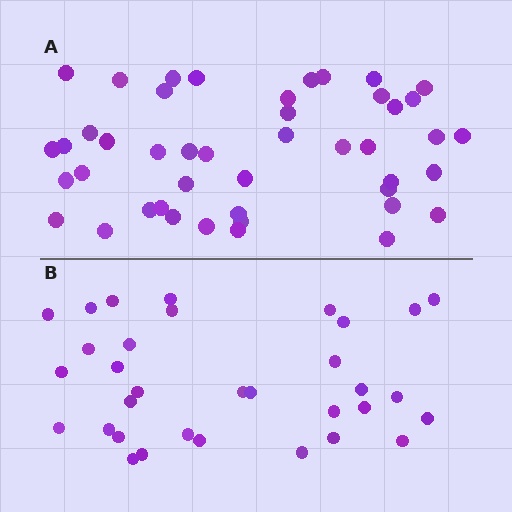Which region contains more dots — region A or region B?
Region A (the top region) has more dots.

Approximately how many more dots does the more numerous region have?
Region A has roughly 12 or so more dots than region B.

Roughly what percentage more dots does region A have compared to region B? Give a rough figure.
About 35% more.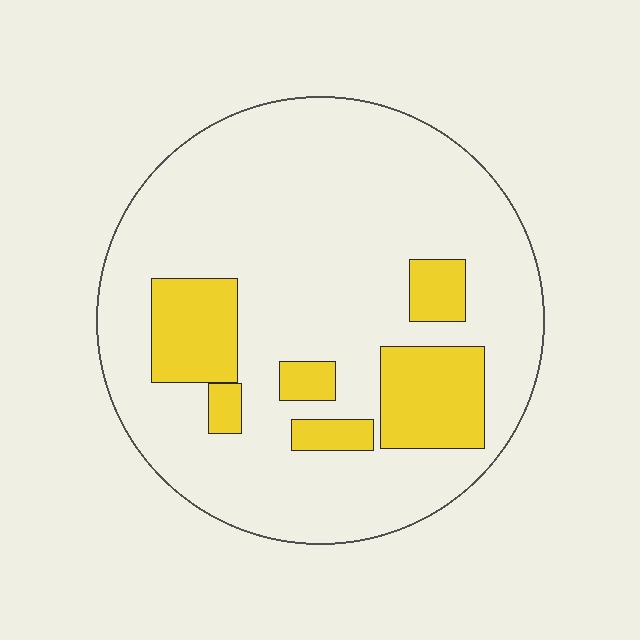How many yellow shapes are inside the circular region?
6.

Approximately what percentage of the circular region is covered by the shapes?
Approximately 20%.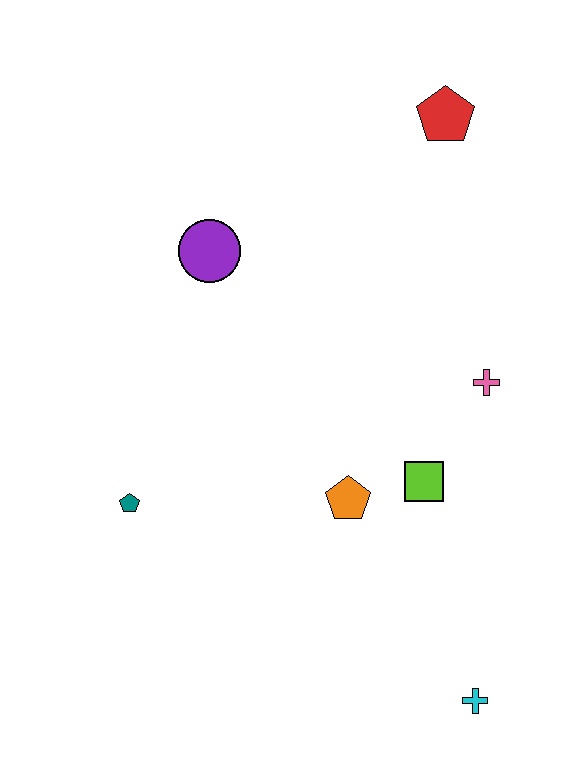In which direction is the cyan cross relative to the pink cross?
The cyan cross is below the pink cross.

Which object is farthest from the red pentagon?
The cyan cross is farthest from the red pentagon.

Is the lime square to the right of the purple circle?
Yes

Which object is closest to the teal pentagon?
The orange pentagon is closest to the teal pentagon.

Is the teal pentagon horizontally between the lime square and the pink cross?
No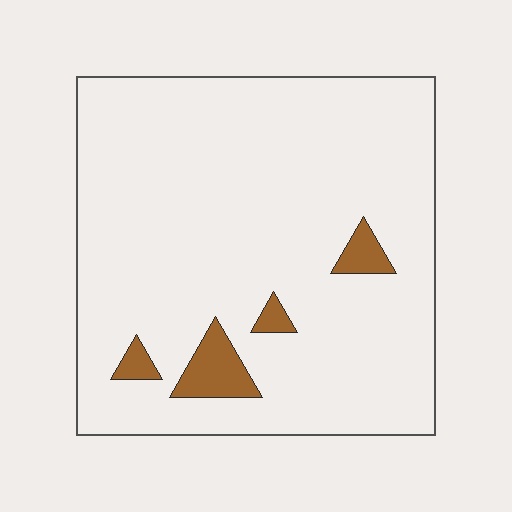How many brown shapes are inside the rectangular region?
4.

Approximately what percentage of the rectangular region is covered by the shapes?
Approximately 5%.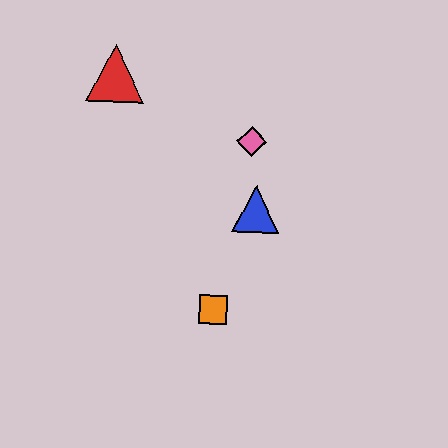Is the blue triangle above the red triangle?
No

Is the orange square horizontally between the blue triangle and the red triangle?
Yes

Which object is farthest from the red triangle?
The orange square is farthest from the red triangle.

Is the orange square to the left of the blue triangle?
Yes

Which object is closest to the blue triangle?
The pink diamond is closest to the blue triangle.